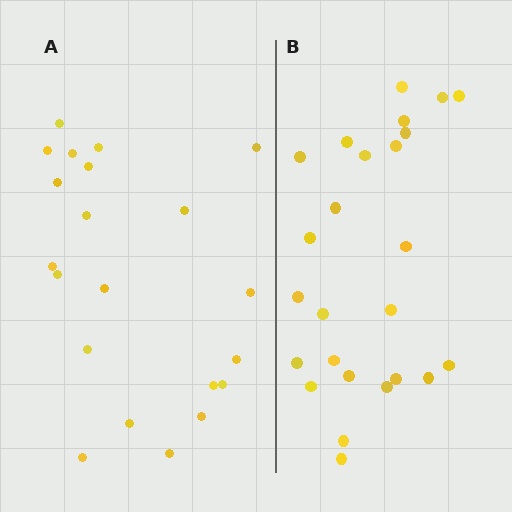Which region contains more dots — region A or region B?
Region B (the right region) has more dots.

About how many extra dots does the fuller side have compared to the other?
Region B has about 4 more dots than region A.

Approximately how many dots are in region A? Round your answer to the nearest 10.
About 20 dots. (The exact count is 21, which rounds to 20.)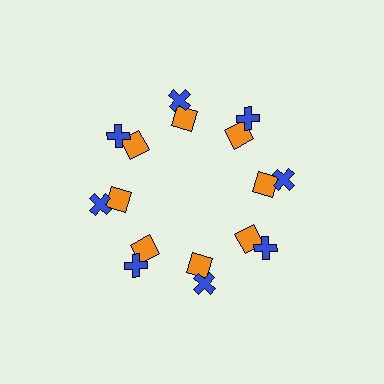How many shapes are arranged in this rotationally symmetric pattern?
There are 16 shapes, arranged in 8 groups of 2.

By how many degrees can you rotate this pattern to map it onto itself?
The pattern maps onto itself every 45 degrees of rotation.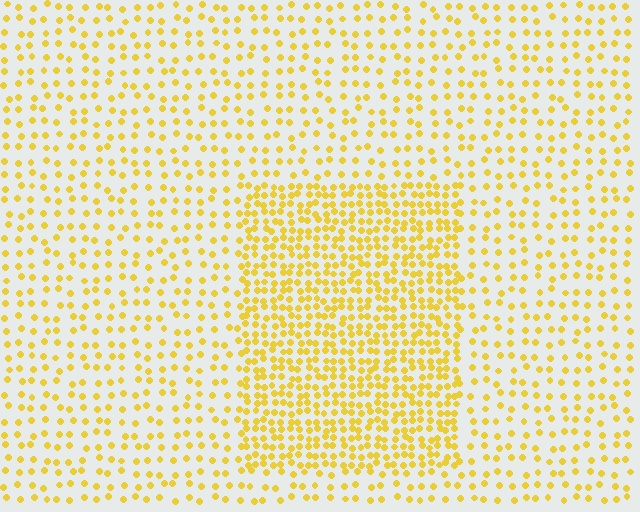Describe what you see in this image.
The image contains small yellow elements arranged at two different densities. A rectangle-shaped region is visible where the elements are more densely packed than the surrounding area.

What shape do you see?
I see a rectangle.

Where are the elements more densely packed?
The elements are more densely packed inside the rectangle boundary.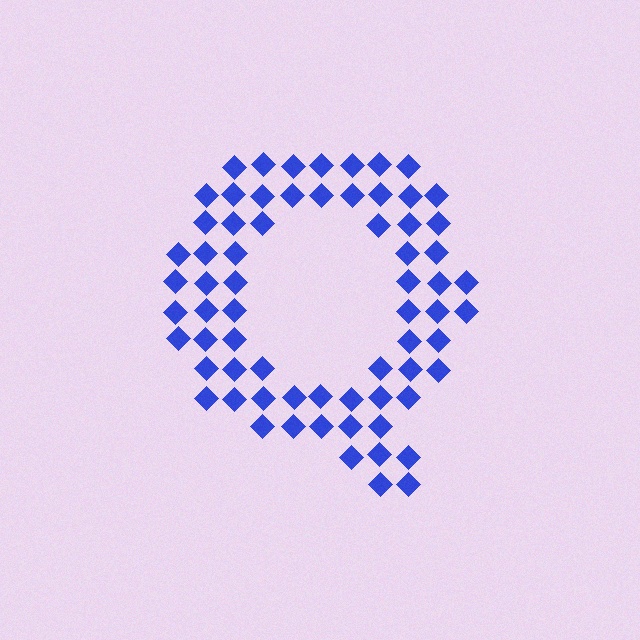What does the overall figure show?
The overall figure shows the letter Q.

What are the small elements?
The small elements are diamonds.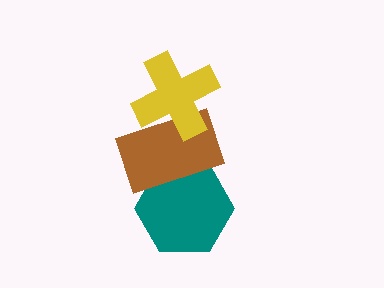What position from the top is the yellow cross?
The yellow cross is 1st from the top.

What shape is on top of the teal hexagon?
The brown rectangle is on top of the teal hexagon.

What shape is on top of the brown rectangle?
The yellow cross is on top of the brown rectangle.